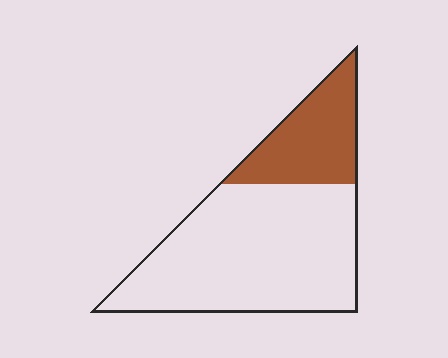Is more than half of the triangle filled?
No.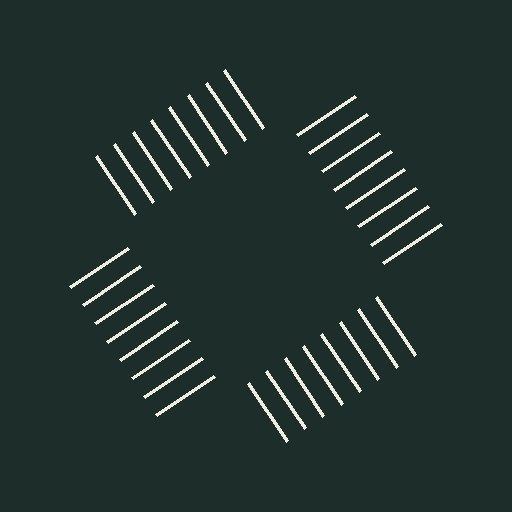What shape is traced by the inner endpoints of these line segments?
An illusory square — the line segments terminate on its edges but no continuous stroke is drawn.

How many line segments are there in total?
32 — 8 along each of the 4 edges.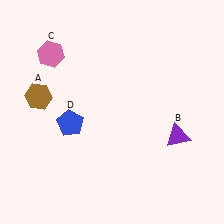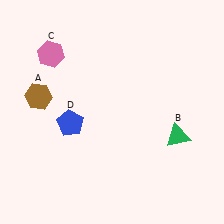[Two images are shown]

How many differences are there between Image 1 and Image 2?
There is 1 difference between the two images.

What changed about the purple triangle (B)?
In Image 1, B is purple. In Image 2, it changed to green.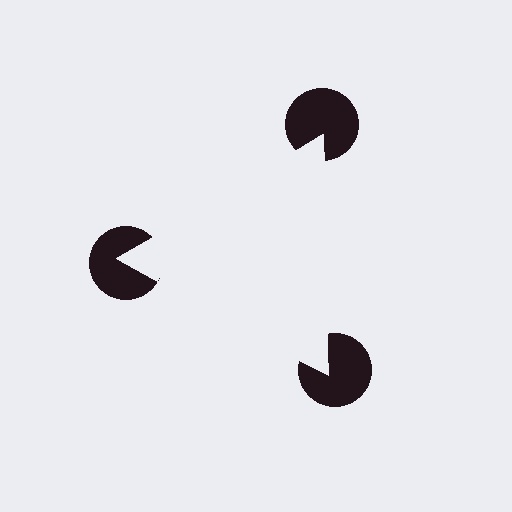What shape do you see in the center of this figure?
An illusory triangle — its edges are inferred from the aligned wedge cuts in the pac-man discs, not physically drawn.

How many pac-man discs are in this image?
There are 3 — one at each vertex of the illusory triangle.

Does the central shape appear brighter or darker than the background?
It typically appears slightly brighter than the background, even though no actual brightness change is drawn.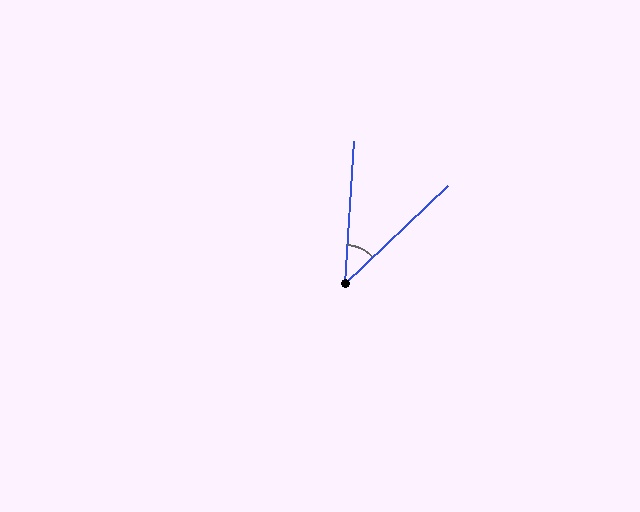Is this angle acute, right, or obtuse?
It is acute.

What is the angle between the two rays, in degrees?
Approximately 43 degrees.